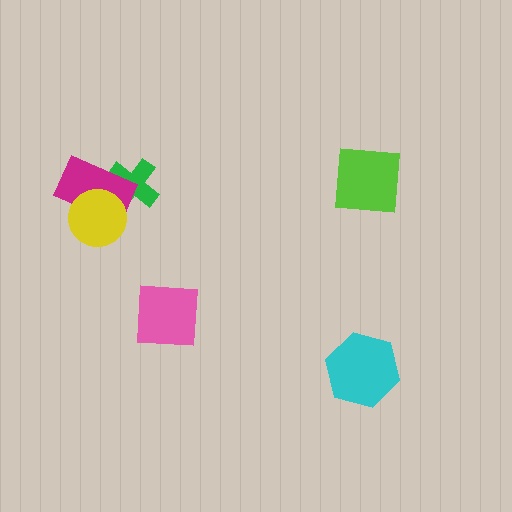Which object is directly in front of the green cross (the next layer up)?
The magenta rectangle is directly in front of the green cross.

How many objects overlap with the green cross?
2 objects overlap with the green cross.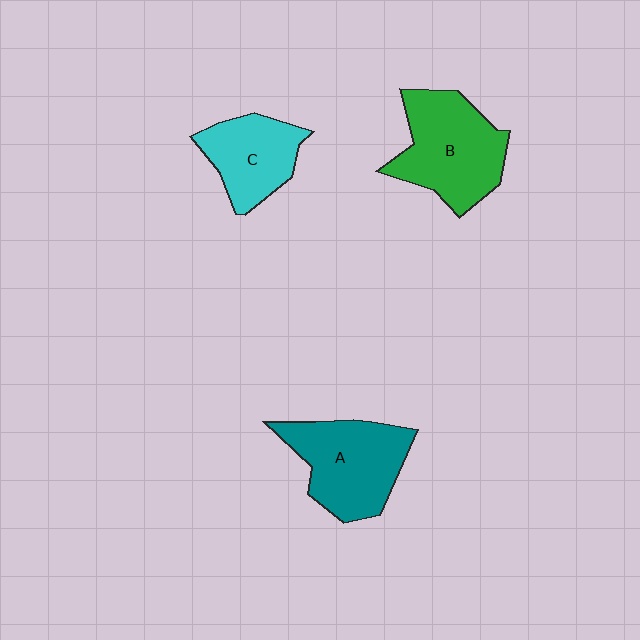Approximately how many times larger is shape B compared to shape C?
Approximately 1.4 times.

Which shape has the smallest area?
Shape C (cyan).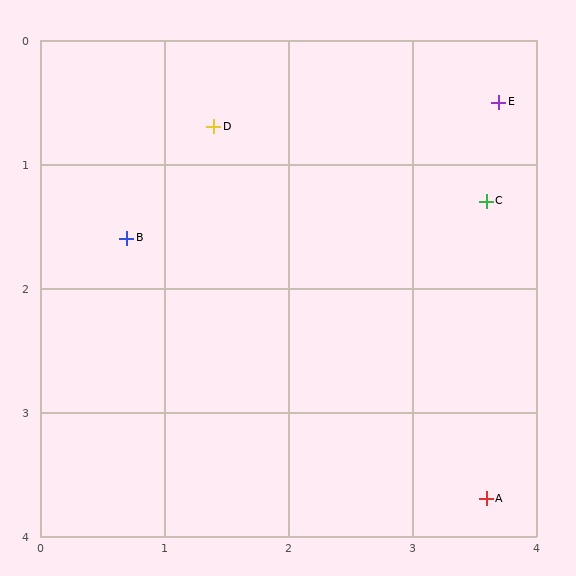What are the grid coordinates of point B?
Point B is at approximately (0.7, 1.6).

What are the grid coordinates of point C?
Point C is at approximately (3.6, 1.3).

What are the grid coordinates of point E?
Point E is at approximately (3.7, 0.5).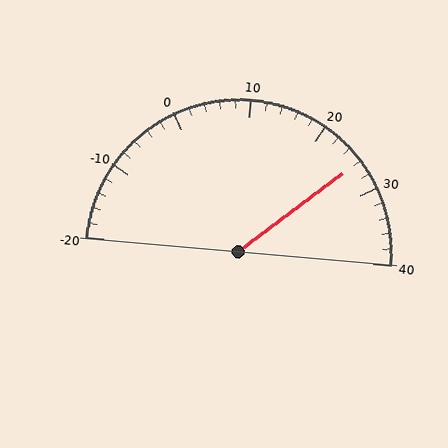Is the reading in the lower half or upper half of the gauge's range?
The reading is in the upper half of the range (-20 to 40).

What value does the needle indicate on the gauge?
The needle indicates approximately 26.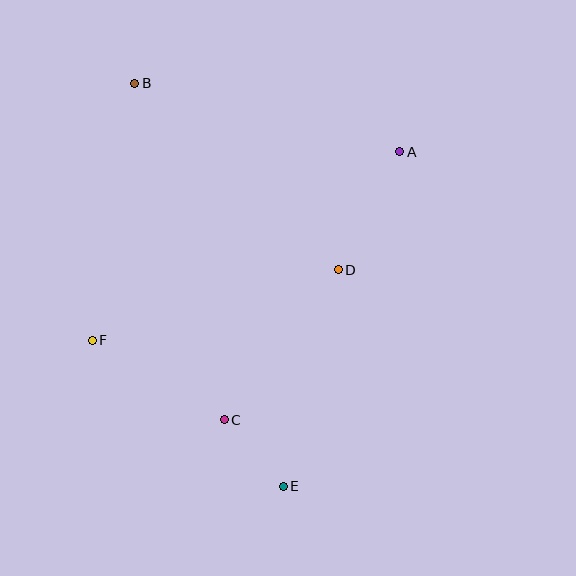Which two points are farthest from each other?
Points B and E are farthest from each other.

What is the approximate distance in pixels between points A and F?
The distance between A and F is approximately 361 pixels.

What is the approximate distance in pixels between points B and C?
The distance between B and C is approximately 348 pixels.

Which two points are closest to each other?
Points C and E are closest to each other.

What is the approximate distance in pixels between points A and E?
The distance between A and E is approximately 354 pixels.